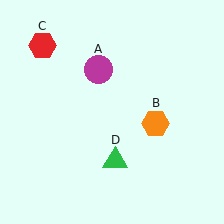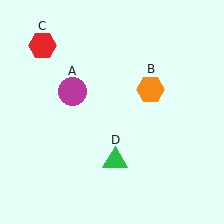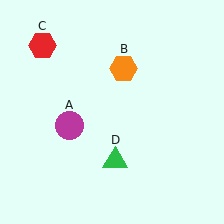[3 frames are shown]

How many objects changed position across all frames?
2 objects changed position: magenta circle (object A), orange hexagon (object B).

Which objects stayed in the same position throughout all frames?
Red hexagon (object C) and green triangle (object D) remained stationary.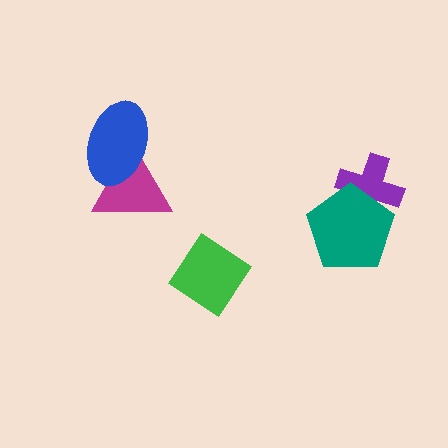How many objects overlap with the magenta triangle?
1 object overlaps with the magenta triangle.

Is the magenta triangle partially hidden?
Yes, it is partially covered by another shape.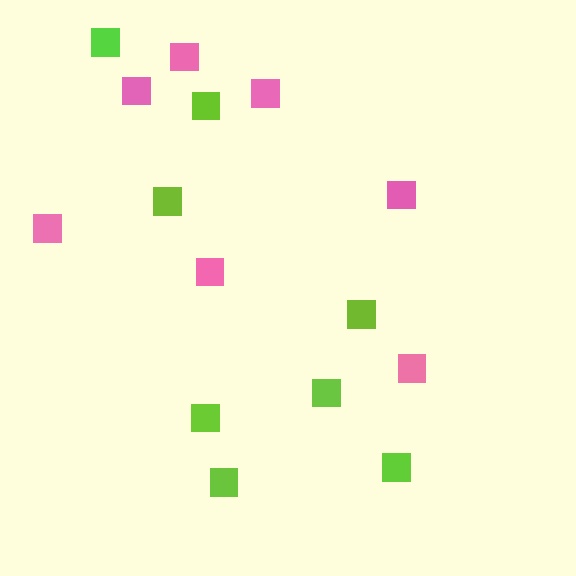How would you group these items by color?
There are 2 groups: one group of pink squares (7) and one group of lime squares (8).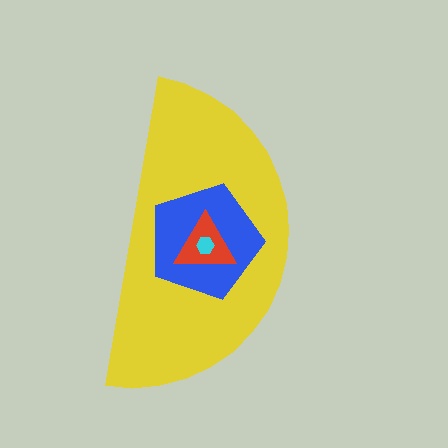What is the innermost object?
The cyan hexagon.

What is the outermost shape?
The yellow semicircle.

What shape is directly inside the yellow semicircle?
The blue pentagon.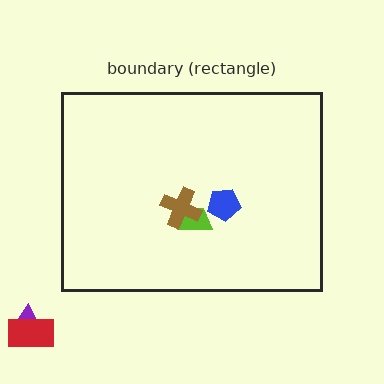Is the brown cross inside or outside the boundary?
Inside.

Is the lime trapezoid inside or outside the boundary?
Inside.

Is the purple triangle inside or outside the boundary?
Outside.